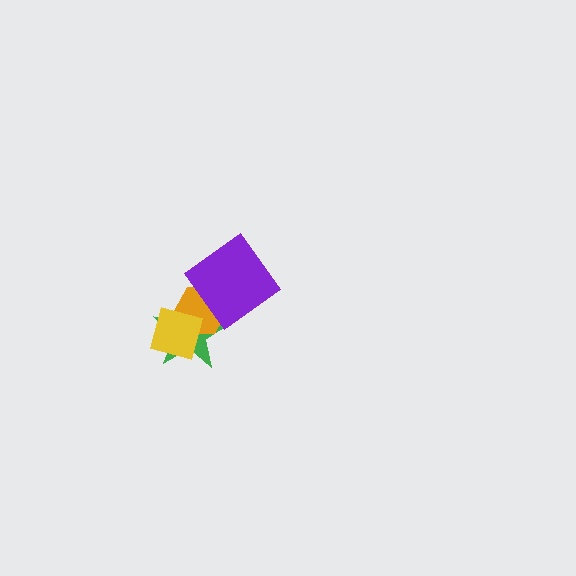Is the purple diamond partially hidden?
No, no other shape covers it.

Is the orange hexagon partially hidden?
Yes, it is partially covered by another shape.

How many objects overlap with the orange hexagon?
3 objects overlap with the orange hexagon.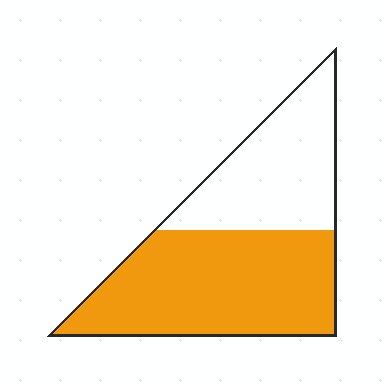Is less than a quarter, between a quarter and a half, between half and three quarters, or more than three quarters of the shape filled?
Between half and three quarters.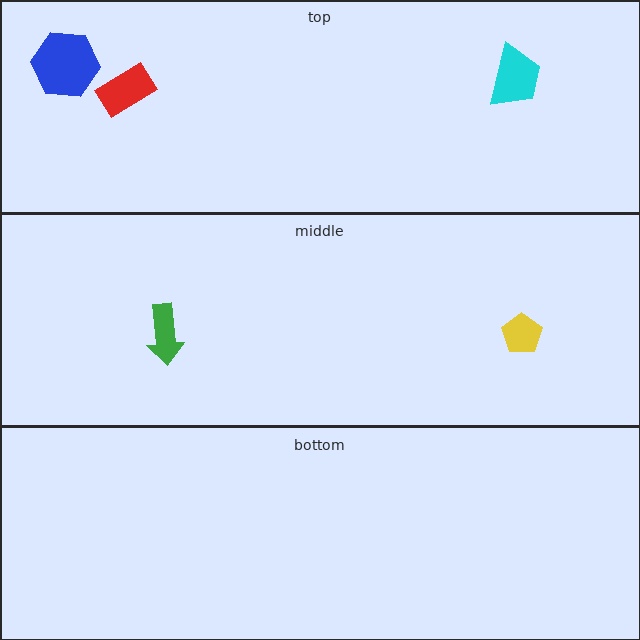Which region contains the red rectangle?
The top region.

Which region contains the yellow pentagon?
The middle region.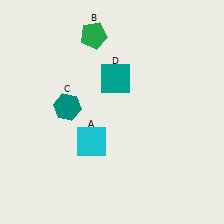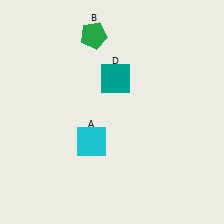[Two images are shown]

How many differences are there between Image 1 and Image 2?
There is 1 difference between the two images.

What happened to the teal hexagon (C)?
The teal hexagon (C) was removed in Image 2. It was in the top-left area of Image 1.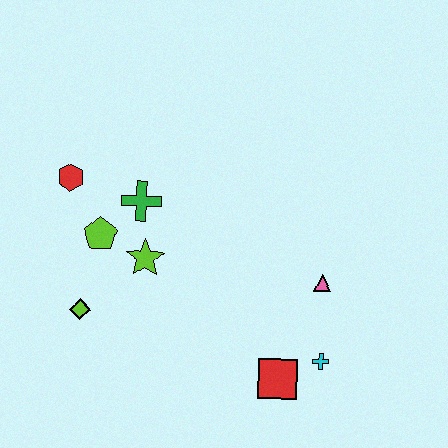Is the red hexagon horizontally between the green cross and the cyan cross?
No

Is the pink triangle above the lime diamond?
Yes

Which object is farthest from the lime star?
The cyan cross is farthest from the lime star.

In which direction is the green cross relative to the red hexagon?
The green cross is to the right of the red hexagon.